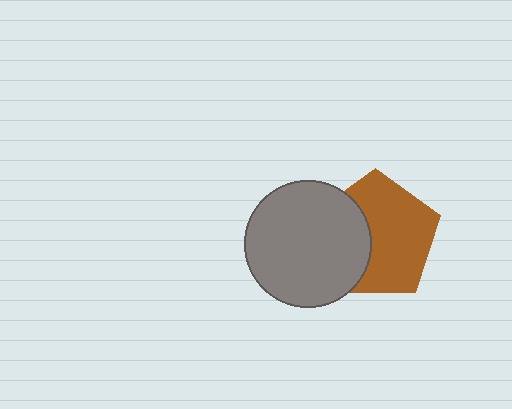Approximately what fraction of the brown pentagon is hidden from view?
Roughly 37% of the brown pentagon is hidden behind the gray circle.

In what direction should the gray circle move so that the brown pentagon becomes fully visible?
The gray circle should move left. That is the shortest direction to clear the overlap and leave the brown pentagon fully visible.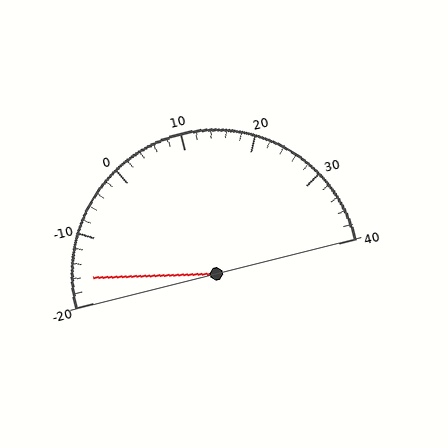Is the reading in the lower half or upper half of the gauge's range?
The reading is in the lower half of the range (-20 to 40).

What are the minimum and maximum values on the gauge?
The gauge ranges from -20 to 40.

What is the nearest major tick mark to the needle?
The nearest major tick mark is -20.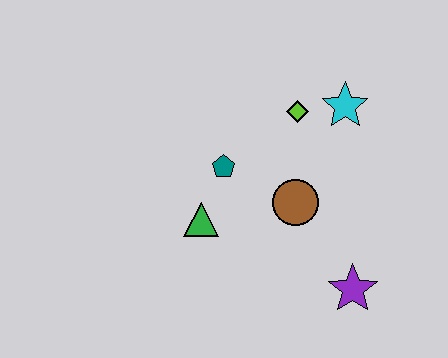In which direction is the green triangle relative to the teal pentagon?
The green triangle is below the teal pentagon.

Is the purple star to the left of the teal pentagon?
No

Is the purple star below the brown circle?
Yes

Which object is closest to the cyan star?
The lime diamond is closest to the cyan star.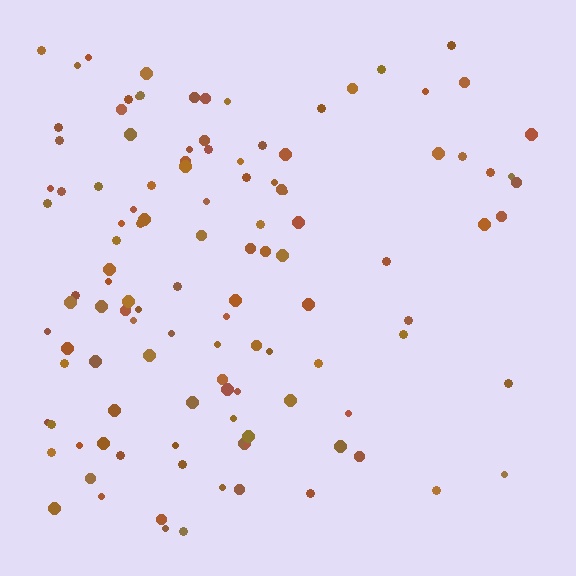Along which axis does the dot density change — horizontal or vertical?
Horizontal.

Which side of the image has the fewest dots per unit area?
The right.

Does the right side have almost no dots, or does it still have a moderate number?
Still a moderate number, just noticeably fewer than the left.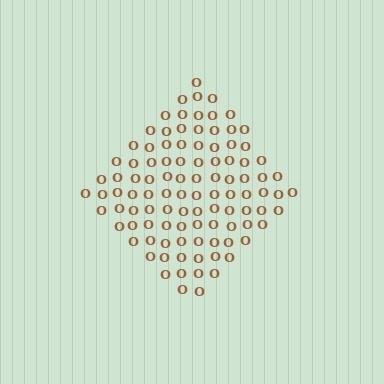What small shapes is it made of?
It is made of small letter O's.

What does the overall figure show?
The overall figure shows a diamond.